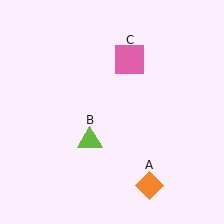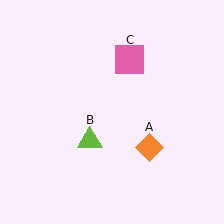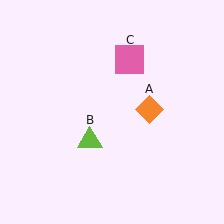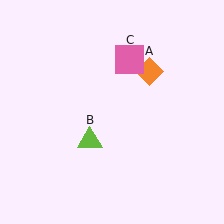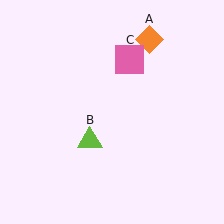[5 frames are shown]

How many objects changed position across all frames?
1 object changed position: orange diamond (object A).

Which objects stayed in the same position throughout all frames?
Lime triangle (object B) and pink square (object C) remained stationary.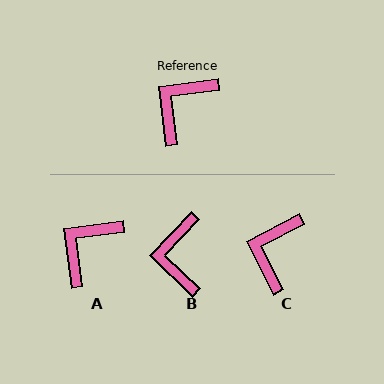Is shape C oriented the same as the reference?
No, it is off by about 20 degrees.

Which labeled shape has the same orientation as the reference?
A.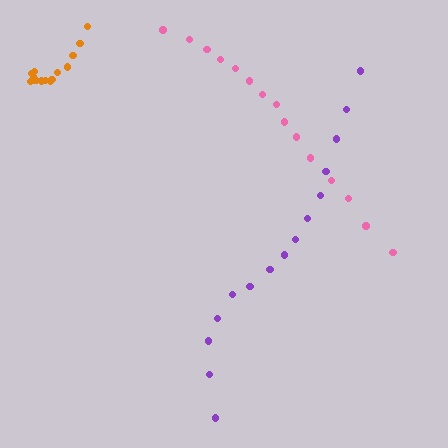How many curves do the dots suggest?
There are 3 distinct paths.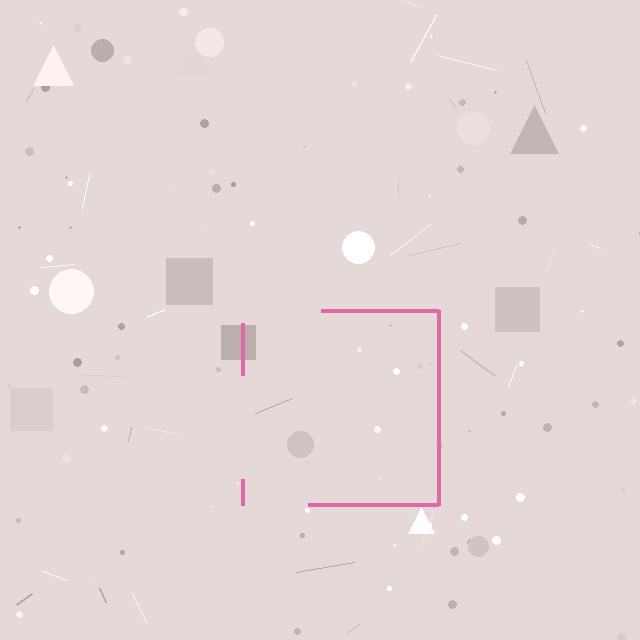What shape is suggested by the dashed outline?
The dashed outline suggests a square.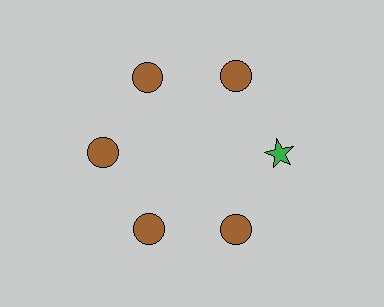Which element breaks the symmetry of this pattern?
The green star at roughly the 3 o'clock position breaks the symmetry. All other shapes are brown circles.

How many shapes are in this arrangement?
There are 6 shapes arranged in a ring pattern.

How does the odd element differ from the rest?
It differs in both color (green instead of brown) and shape (star instead of circle).